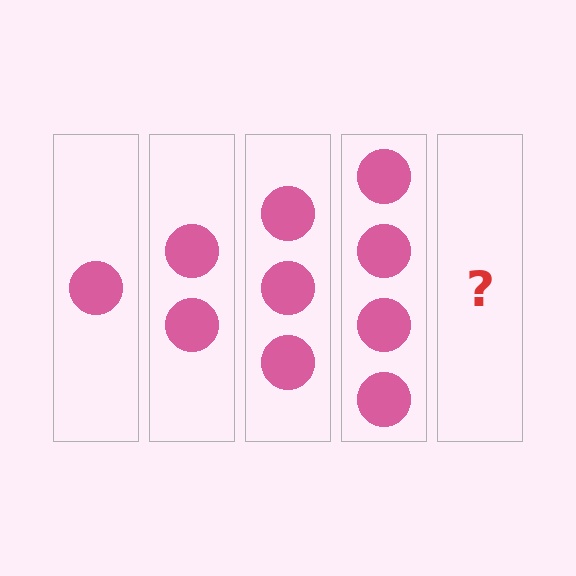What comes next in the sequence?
The next element should be 5 circles.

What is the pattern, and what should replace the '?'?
The pattern is that each step adds one more circle. The '?' should be 5 circles.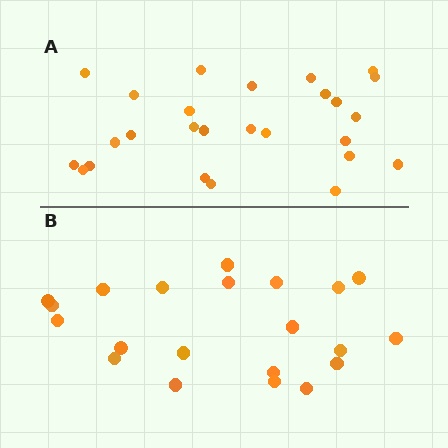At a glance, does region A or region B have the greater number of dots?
Region A (the top region) has more dots.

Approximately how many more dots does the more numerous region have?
Region A has about 5 more dots than region B.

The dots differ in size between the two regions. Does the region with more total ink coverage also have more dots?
No. Region B has more total ink coverage because its dots are larger, but region A actually contains more individual dots. Total area can be misleading — the number of items is what matters here.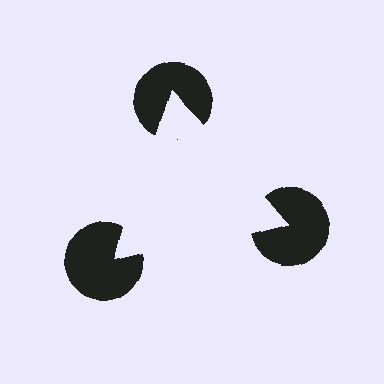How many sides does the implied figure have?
3 sides.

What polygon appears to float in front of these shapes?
An illusory triangle — its edges are inferred from the aligned wedge cuts in the pac-man discs, not physically drawn.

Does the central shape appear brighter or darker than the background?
It typically appears slightly brighter than the background, even though no actual brightness change is drawn.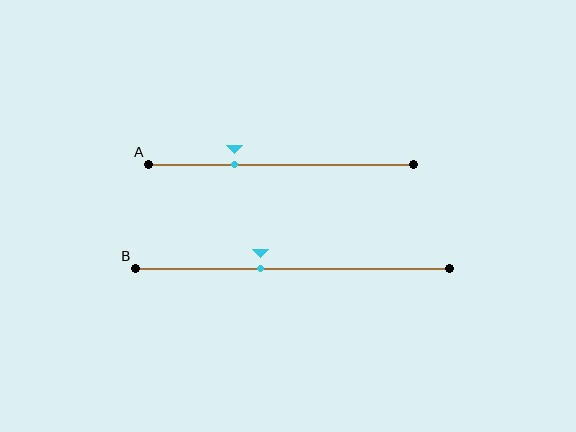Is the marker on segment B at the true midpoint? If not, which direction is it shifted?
No, the marker on segment B is shifted to the left by about 10% of the segment length.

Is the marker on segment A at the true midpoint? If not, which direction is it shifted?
No, the marker on segment A is shifted to the left by about 18% of the segment length.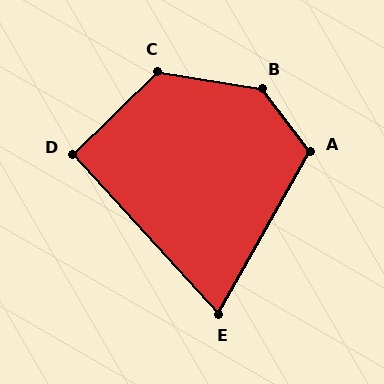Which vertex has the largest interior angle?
B, at approximately 136 degrees.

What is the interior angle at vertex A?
Approximately 113 degrees (obtuse).